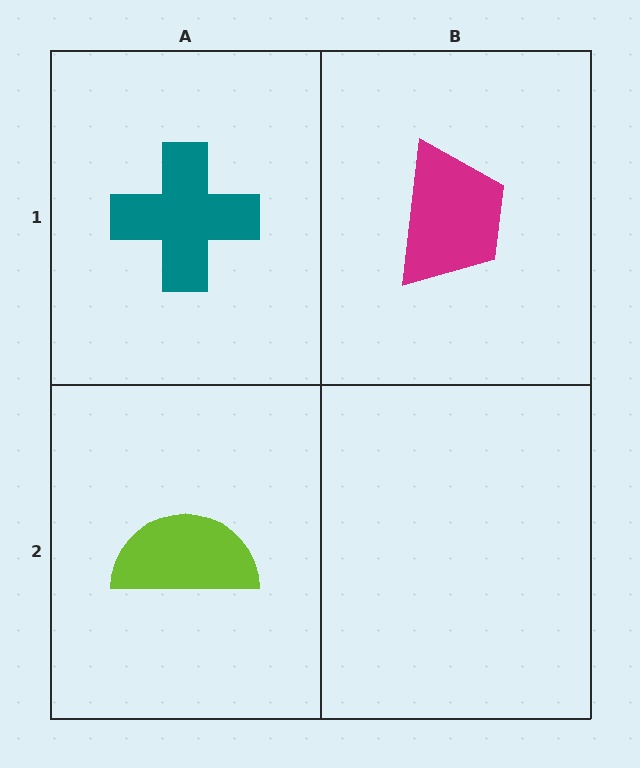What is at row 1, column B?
A magenta trapezoid.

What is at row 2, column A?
A lime semicircle.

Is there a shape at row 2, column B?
No, that cell is empty.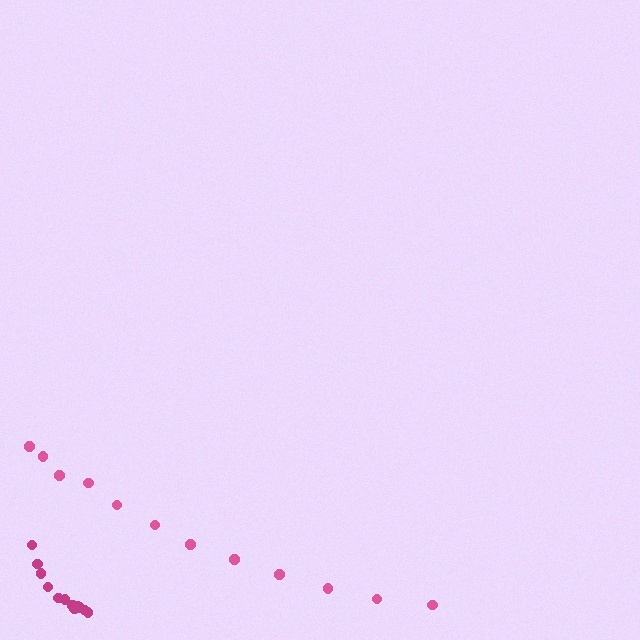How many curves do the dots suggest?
There are 2 distinct paths.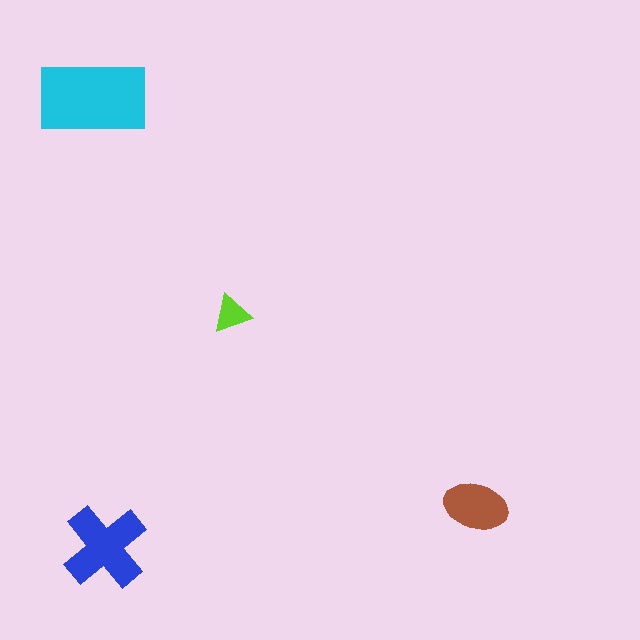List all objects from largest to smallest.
The cyan rectangle, the blue cross, the brown ellipse, the lime triangle.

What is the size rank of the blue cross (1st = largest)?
2nd.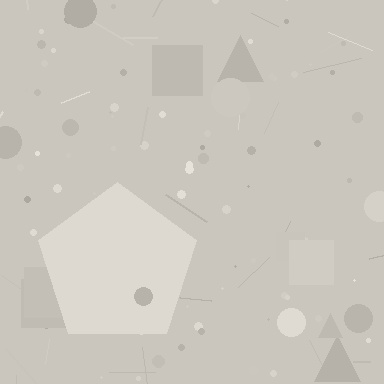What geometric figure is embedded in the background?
A pentagon is embedded in the background.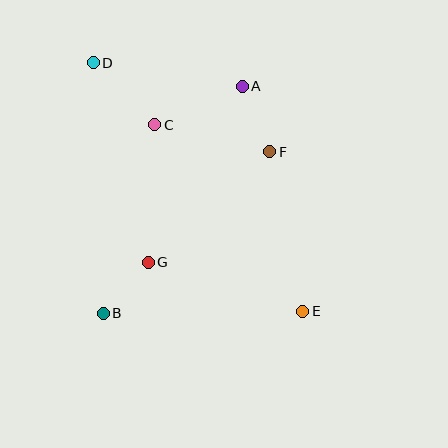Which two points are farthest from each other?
Points D and E are farthest from each other.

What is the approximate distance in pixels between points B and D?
The distance between B and D is approximately 251 pixels.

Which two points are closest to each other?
Points B and G are closest to each other.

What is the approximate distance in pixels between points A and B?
The distance between A and B is approximately 266 pixels.